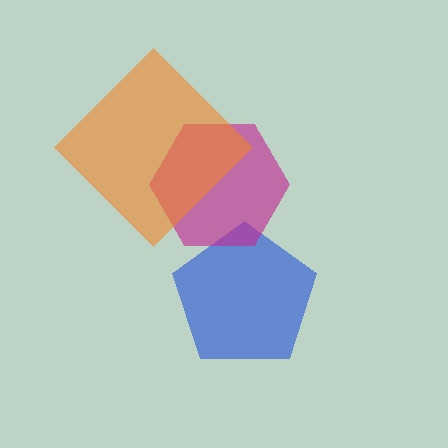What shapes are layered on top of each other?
The layered shapes are: a blue pentagon, a magenta hexagon, an orange diamond.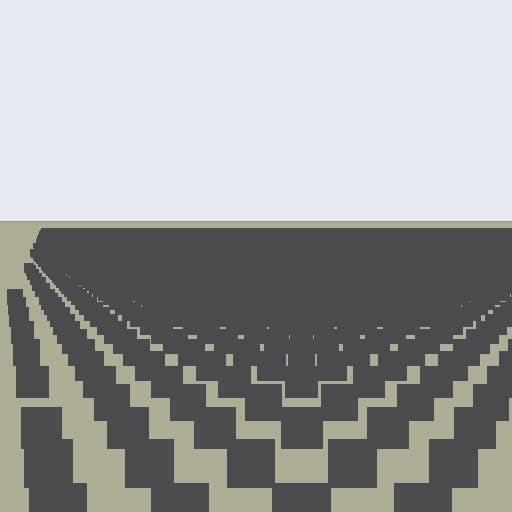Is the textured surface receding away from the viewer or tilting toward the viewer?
The surface is receding away from the viewer. Texture elements get smaller and denser toward the top.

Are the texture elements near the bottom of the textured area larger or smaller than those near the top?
Larger. Near the bottom, elements are closer to the viewer and appear at a bigger on-screen size.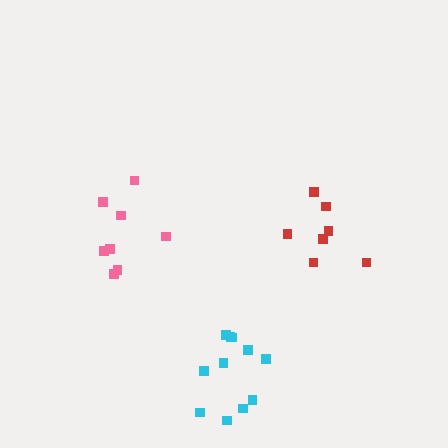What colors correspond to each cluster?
The clusters are colored: red, pink, cyan.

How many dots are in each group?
Group 1: 7 dots, Group 2: 8 dots, Group 3: 11 dots (26 total).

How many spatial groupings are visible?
There are 3 spatial groupings.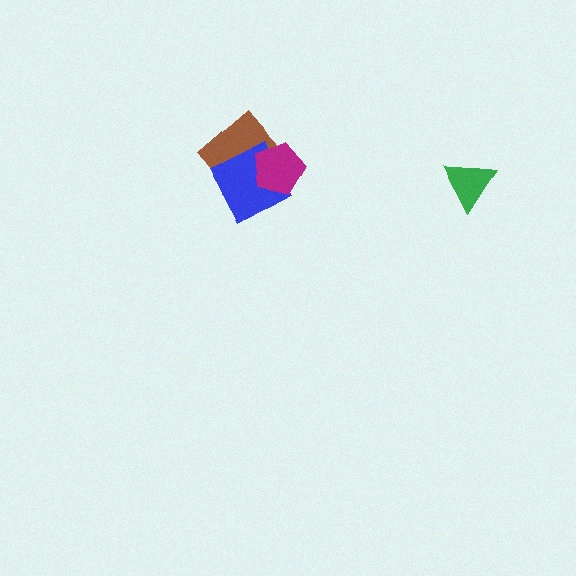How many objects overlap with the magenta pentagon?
2 objects overlap with the magenta pentagon.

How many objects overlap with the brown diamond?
2 objects overlap with the brown diamond.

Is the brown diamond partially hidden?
Yes, it is partially covered by another shape.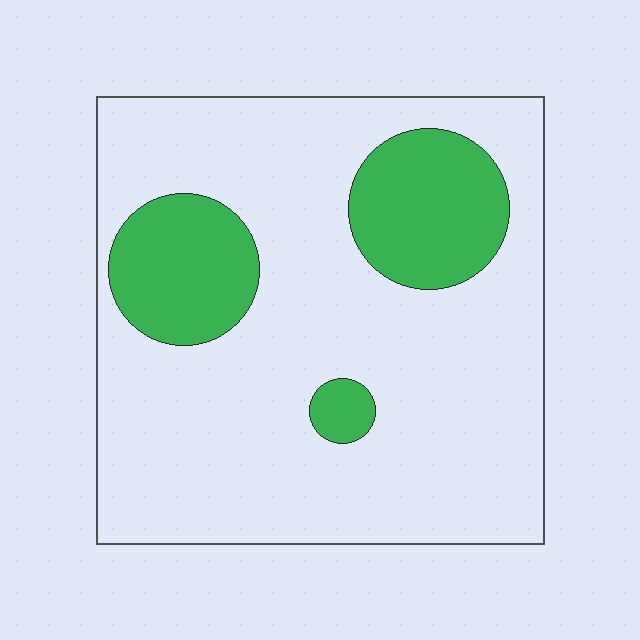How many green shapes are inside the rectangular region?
3.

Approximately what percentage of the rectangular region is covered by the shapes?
Approximately 20%.